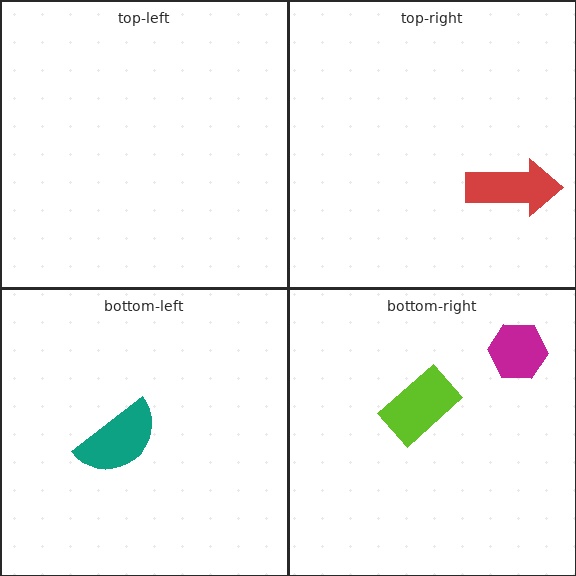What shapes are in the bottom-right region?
The magenta hexagon, the lime rectangle.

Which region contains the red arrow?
The top-right region.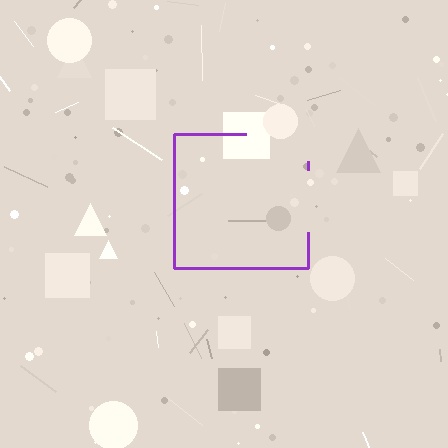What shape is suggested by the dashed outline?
The dashed outline suggests a square.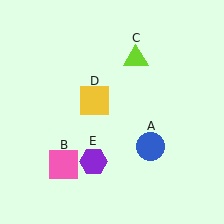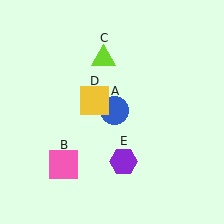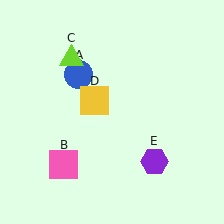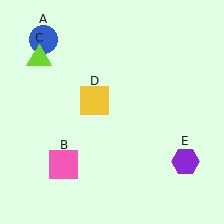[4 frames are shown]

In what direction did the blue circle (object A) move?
The blue circle (object A) moved up and to the left.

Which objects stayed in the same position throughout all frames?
Pink square (object B) and yellow square (object D) remained stationary.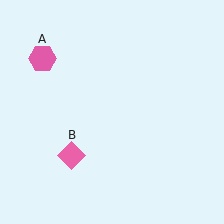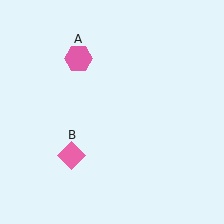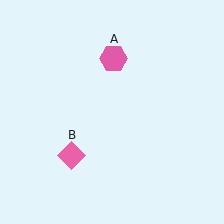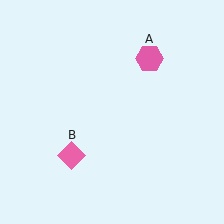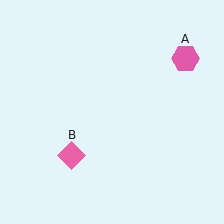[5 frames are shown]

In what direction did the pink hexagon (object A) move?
The pink hexagon (object A) moved right.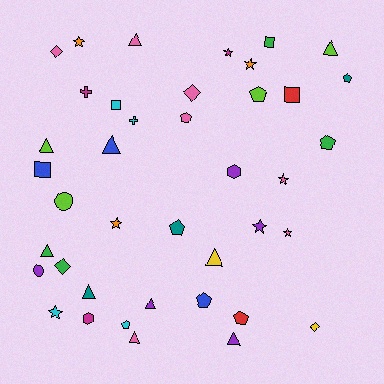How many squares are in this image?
There are 4 squares.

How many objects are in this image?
There are 40 objects.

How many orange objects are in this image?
There are 3 orange objects.